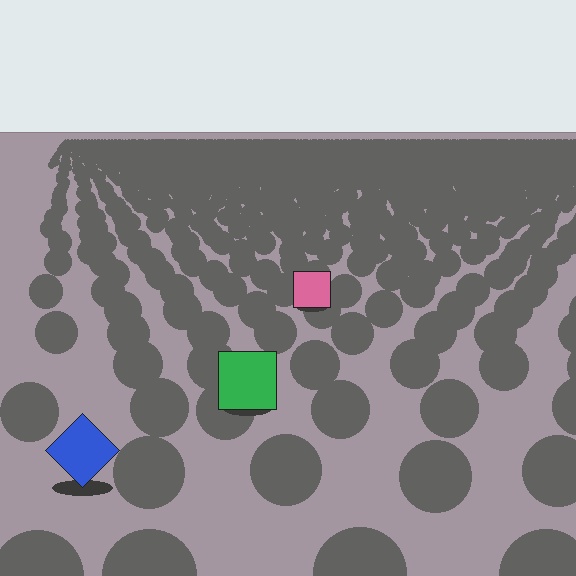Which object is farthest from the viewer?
The pink square is farthest from the viewer. It appears smaller and the ground texture around it is denser.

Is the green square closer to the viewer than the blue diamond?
No. The blue diamond is closer — you can tell from the texture gradient: the ground texture is coarser near it.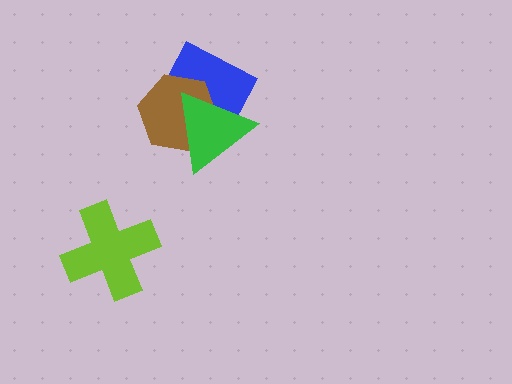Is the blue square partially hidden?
Yes, it is partially covered by another shape.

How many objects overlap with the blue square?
2 objects overlap with the blue square.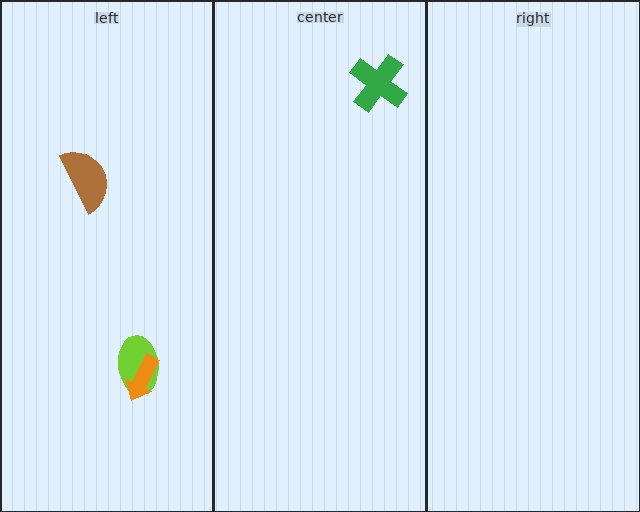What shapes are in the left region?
The lime ellipse, the orange arrow, the brown semicircle.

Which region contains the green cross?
The center region.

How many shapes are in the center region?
1.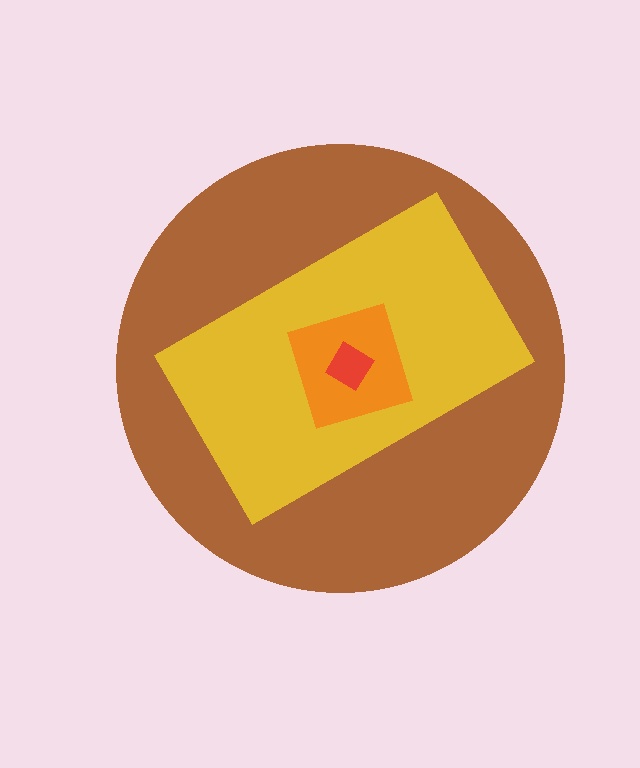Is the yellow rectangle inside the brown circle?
Yes.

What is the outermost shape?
The brown circle.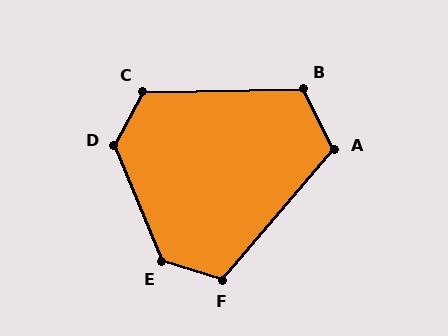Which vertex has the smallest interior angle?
A, at approximately 112 degrees.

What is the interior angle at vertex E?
Approximately 130 degrees (obtuse).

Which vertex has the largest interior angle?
D, at approximately 130 degrees.